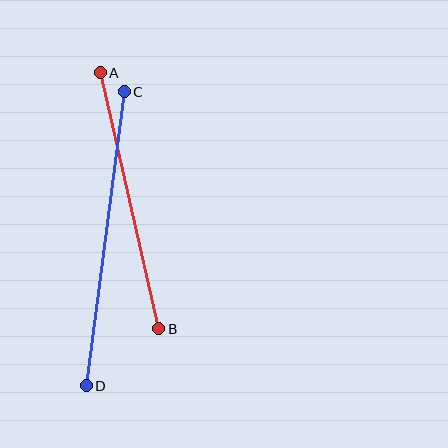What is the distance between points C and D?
The distance is approximately 297 pixels.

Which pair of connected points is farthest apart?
Points C and D are farthest apart.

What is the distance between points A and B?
The distance is approximately 262 pixels.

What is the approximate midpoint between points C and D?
The midpoint is at approximately (105, 239) pixels.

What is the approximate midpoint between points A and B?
The midpoint is at approximately (129, 201) pixels.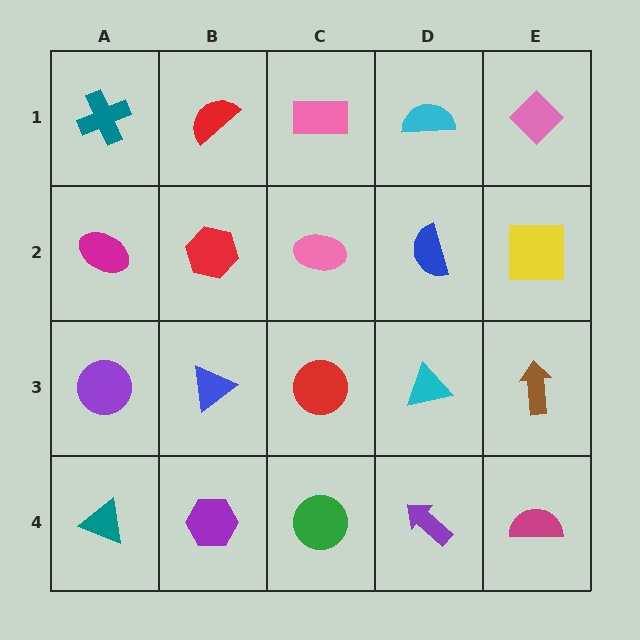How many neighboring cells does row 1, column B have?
3.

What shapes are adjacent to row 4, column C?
A red circle (row 3, column C), a purple hexagon (row 4, column B), a purple arrow (row 4, column D).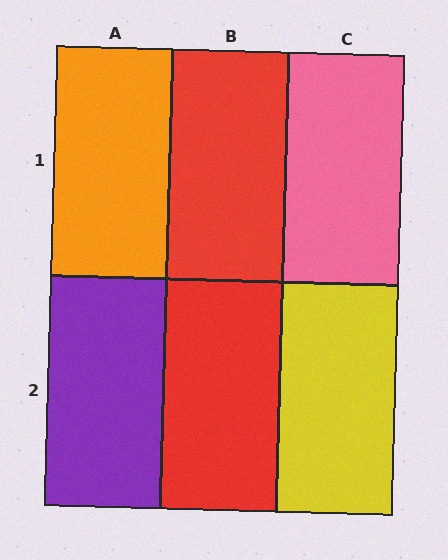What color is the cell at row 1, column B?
Red.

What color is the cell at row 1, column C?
Pink.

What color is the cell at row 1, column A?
Orange.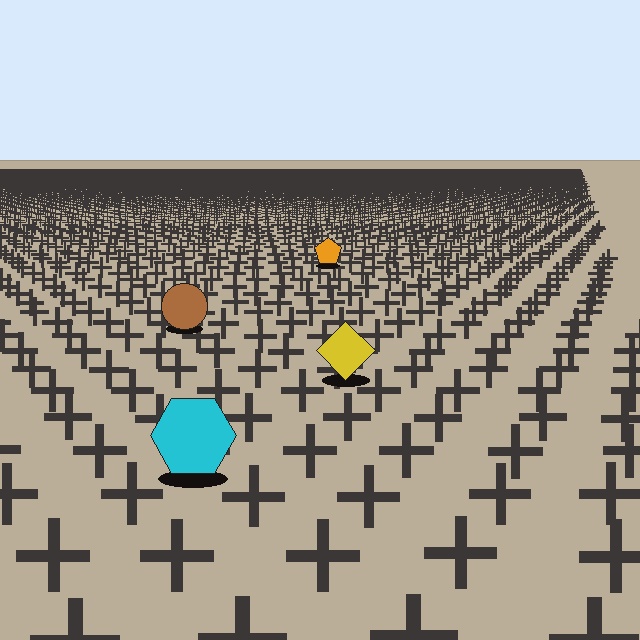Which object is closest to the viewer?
The cyan hexagon is closest. The texture marks near it are larger and more spread out.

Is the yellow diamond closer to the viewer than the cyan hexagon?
No. The cyan hexagon is closer — you can tell from the texture gradient: the ground texture is coarser near it.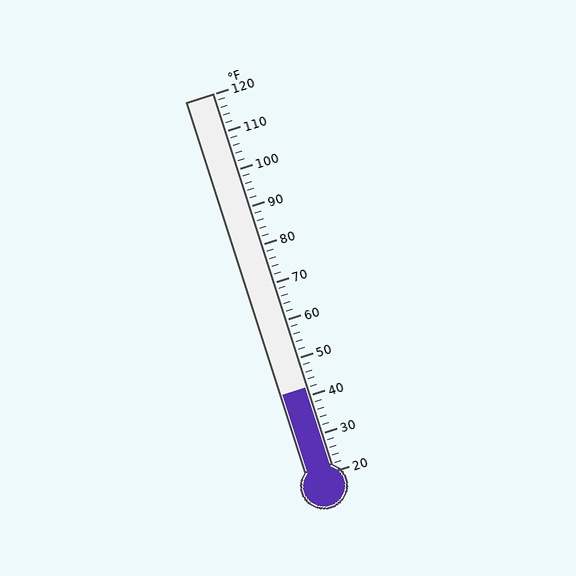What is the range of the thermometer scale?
The thermometer scale ranges from 20°F to 120°F.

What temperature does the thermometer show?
The thermometer shows approximately 42°F.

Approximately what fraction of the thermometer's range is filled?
The thermometer is filled to approximately 20% of its range.